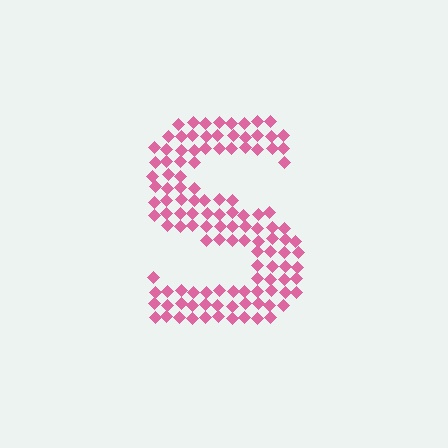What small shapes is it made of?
It is made of small diamonds.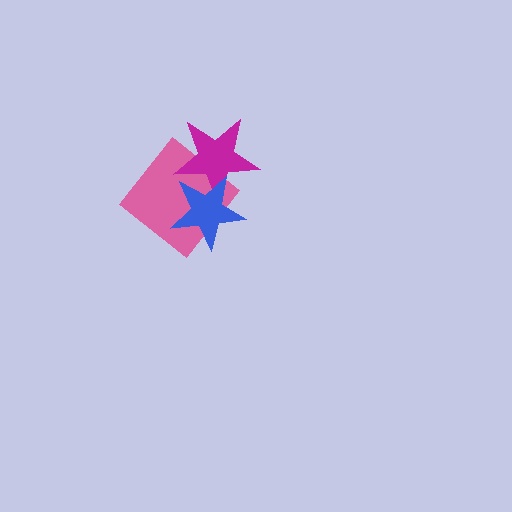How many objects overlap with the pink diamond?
2 objects overlap with the pink diamond.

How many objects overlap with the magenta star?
2 objects overlap with the magenta star.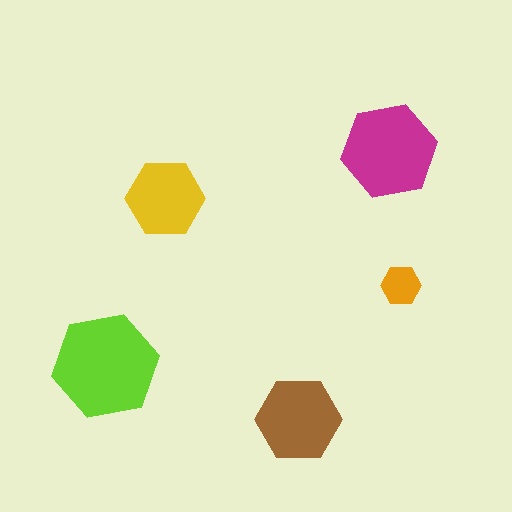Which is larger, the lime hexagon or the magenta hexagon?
The lime one.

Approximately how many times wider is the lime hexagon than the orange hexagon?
About 2.5 times wider.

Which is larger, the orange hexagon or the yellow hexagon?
The yellow one.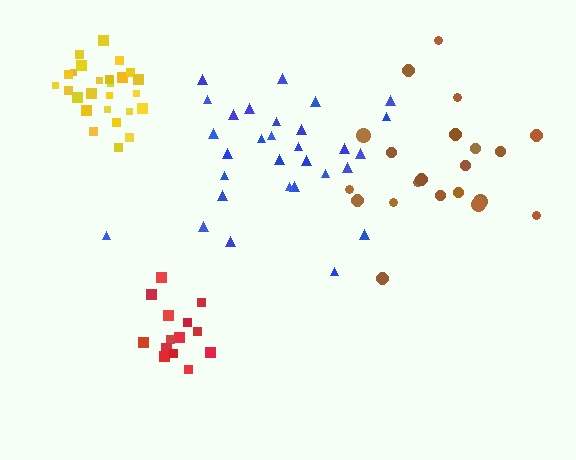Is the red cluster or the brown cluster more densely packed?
Red.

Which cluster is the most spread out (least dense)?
Blue.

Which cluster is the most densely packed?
Red.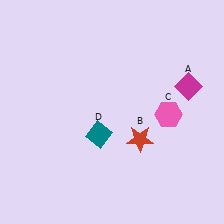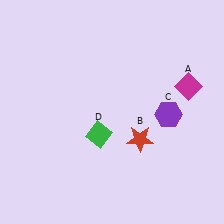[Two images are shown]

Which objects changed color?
C changed from pink to purple. D changed from teal to green.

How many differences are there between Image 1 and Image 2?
There are 2 differences between the two images.